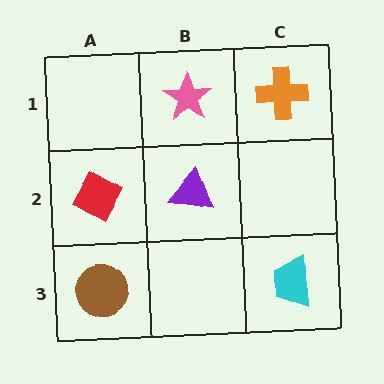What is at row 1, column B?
A pink star.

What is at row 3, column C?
A cyan trapezoid.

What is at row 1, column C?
An orange cross.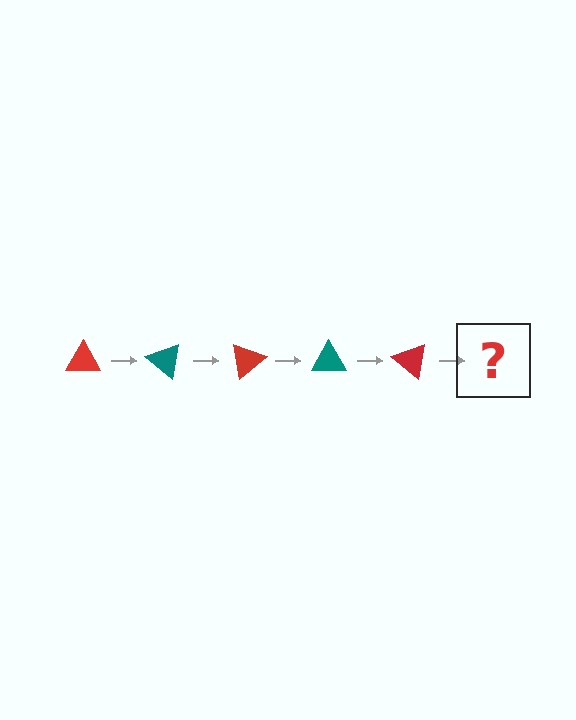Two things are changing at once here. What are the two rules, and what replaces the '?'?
The two rules are that it rotates 40 degrees each step and the color cycles through red and teal. The '?' should be a teal triangle, rotated 200 degrees from the start.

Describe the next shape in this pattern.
It should be a teal triangle, rotated 200 degrees from the start.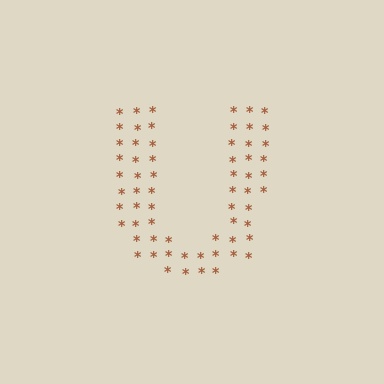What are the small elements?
The small elements are asterisks.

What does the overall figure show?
The overall figure shows the letter U.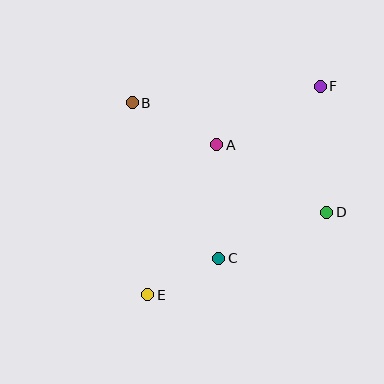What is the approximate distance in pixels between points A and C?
The distance between A and C is approximately 113 pixels.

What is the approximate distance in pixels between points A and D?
The distance between A and D is approximately 129 pixels.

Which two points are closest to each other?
Points C and E are closest to each other.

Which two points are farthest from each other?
Points E and F are farthest from each other.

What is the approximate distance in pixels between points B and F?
The distance between B and F is approximately 189 pixels.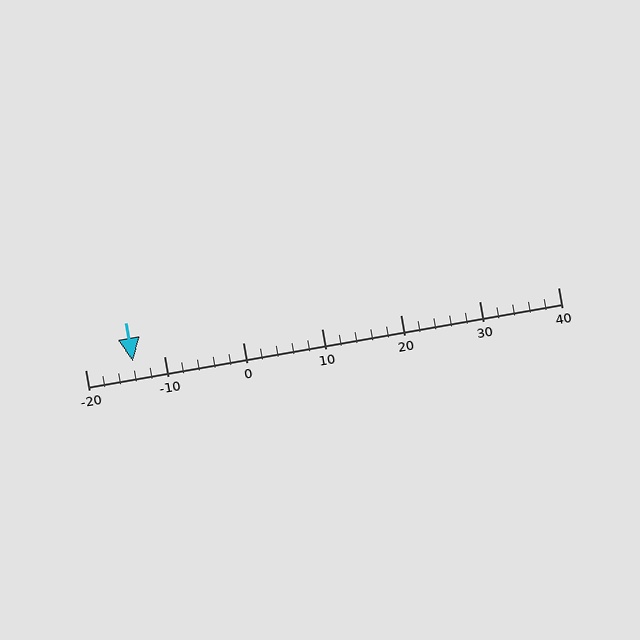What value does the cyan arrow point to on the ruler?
The cyan arrow points to approximately -14.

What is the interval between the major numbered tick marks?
The major tick marks are spaced 10 units apart.